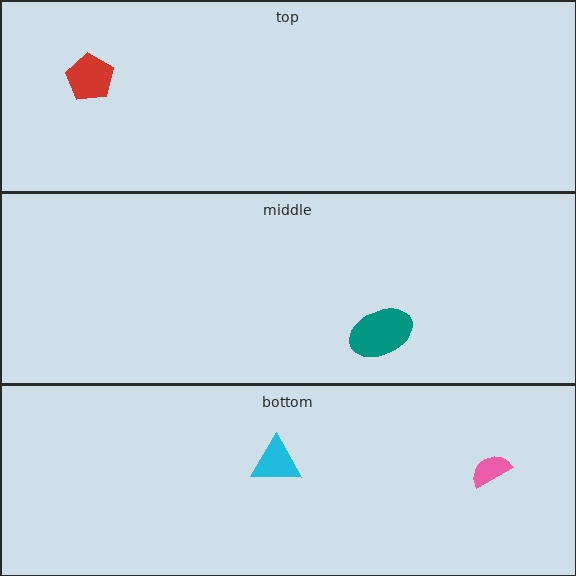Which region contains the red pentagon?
The top region.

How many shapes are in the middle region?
1.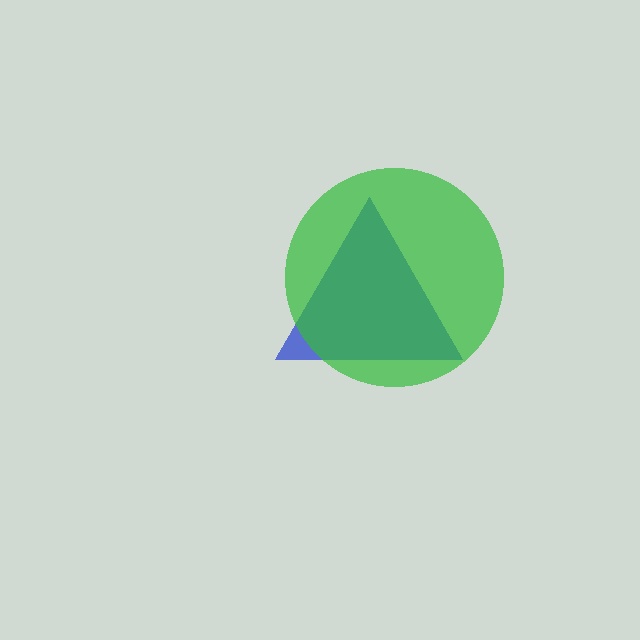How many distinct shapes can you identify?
There are 2 distinct shapes: a blue triangle, a green circle.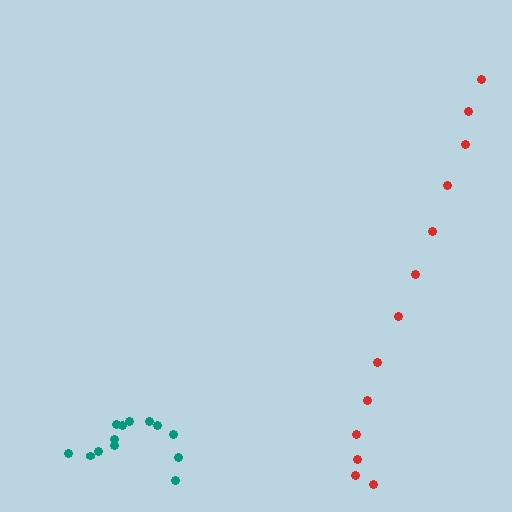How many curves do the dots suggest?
There are 2 distinct paths.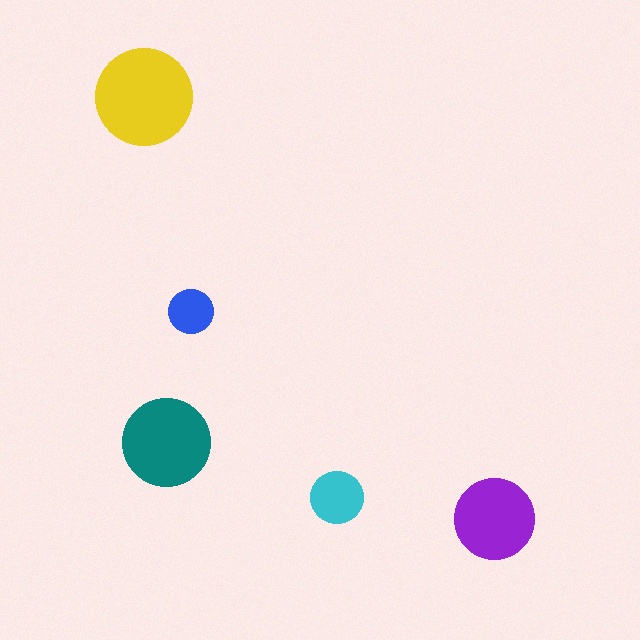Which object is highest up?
The yellow circle is topmost.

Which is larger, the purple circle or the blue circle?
The purple one.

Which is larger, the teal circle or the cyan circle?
The teal one.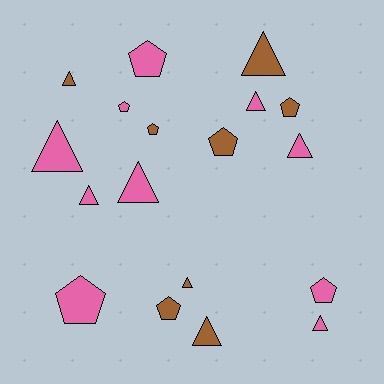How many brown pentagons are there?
There are 4 brown pentagons.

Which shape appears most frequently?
Triangle, with 10 objects.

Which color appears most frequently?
Pink, with 10 objects.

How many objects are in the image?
There are 18 objects.